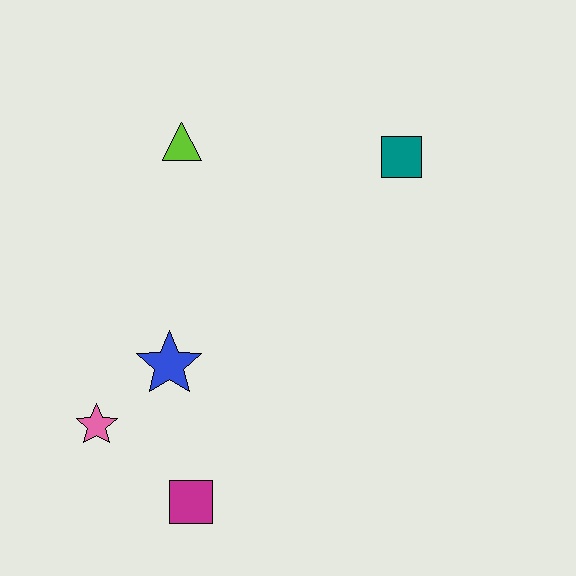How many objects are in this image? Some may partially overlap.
There are 5 objects.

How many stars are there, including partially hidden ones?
There are 2 stars.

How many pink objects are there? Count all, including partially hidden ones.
There is 1 pink object.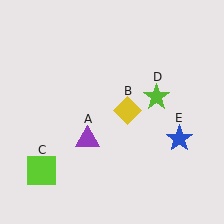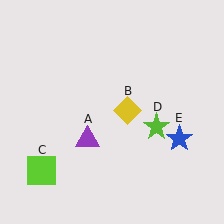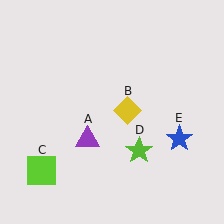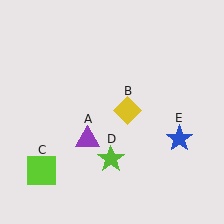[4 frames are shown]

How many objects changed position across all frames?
1 object changed position: lime star (object D).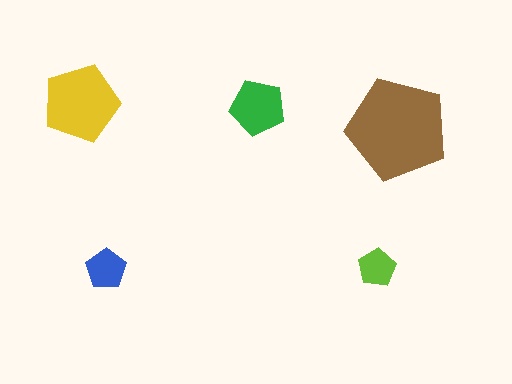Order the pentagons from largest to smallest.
the brown one, the yellow one, the green one, the blue one, the lime one.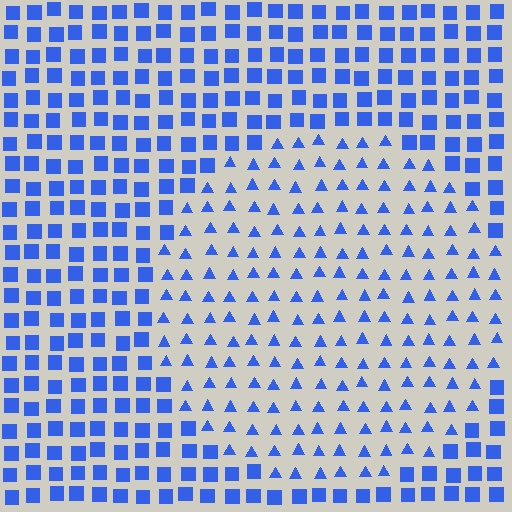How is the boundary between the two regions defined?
The boundary is defined by a change in element shape: triangles inside vs. squares outside. All elements share the same color and spacing.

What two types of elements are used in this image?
The image uses triangles inside the circle region and squares outside it.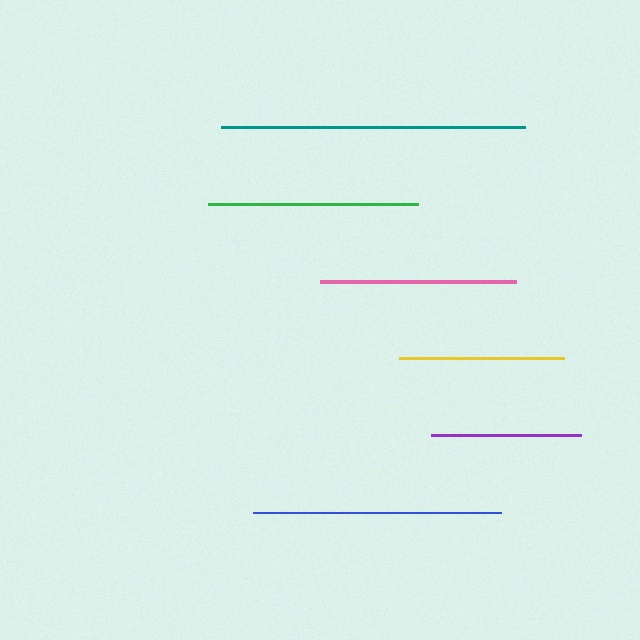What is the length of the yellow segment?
The yellow segment is approximately 165 pixels long.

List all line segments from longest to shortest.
From longest to shortest: teal, blue, green, pink, yellow, purple.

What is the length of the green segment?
The green segment is approximately 210 pixels long.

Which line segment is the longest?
The teal line is the longest at approximately 304 pixels.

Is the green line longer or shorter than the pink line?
The green line is longer than the pink line.